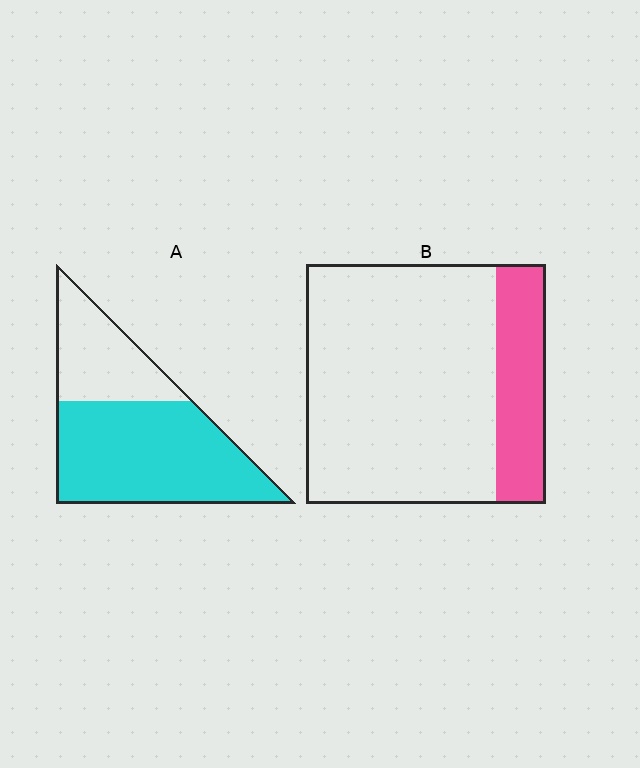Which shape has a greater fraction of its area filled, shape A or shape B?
Shape A.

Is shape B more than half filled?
No.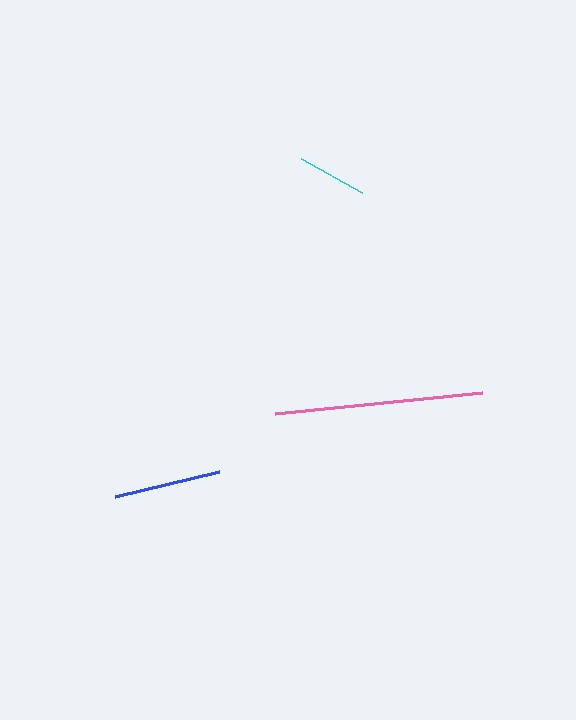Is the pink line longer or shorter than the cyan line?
The pink line is longer than the cyan line.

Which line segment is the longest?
The pink line is the longest at approximately 209 pixels.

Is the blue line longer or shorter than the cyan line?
The blue line is longer than the cyan line.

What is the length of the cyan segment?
The cyan segment is approximately 69 pixels long.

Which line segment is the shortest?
The cyan line is the shortest at approximately 69 pixels.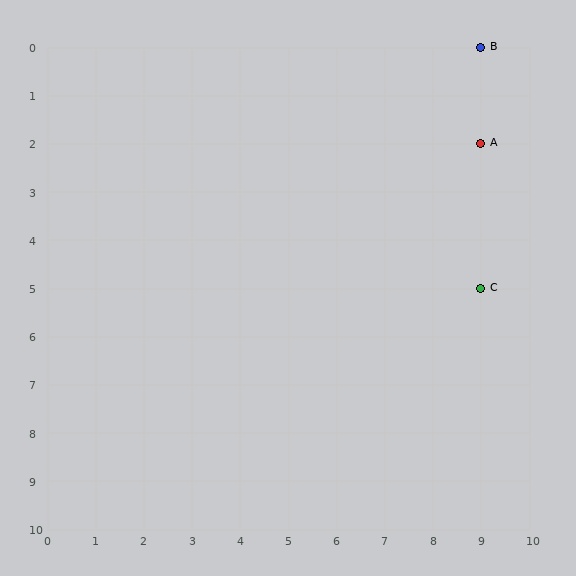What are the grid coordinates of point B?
Point B is at grid coordinates (9, 0).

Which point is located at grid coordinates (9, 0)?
Point B is at (9, 0).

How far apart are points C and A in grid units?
Points C and A are 3 rows apart.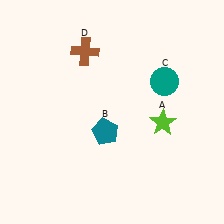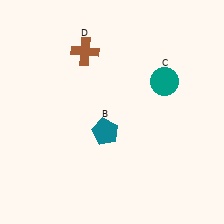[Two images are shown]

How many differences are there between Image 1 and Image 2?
There is 1 difference between the two images.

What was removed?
The lime star (A) was removed in Image 2.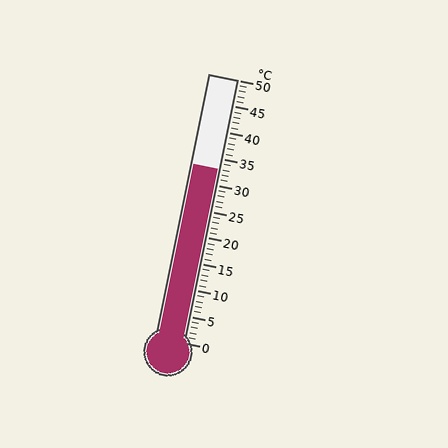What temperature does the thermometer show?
The thermometer shows approximately 33°C.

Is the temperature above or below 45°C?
The temperature is below 45°C.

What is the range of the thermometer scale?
The thermometer scale ranges from 0°C to 50°C.